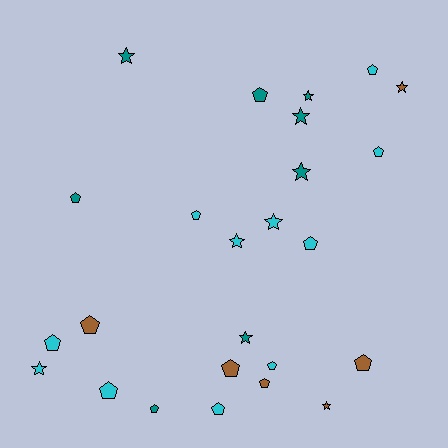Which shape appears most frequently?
Pentagon, with 15 objects.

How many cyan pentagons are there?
There are 8 cyan pentagons.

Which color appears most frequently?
Cyan, with 11 objects.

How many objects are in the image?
There are 25 objects.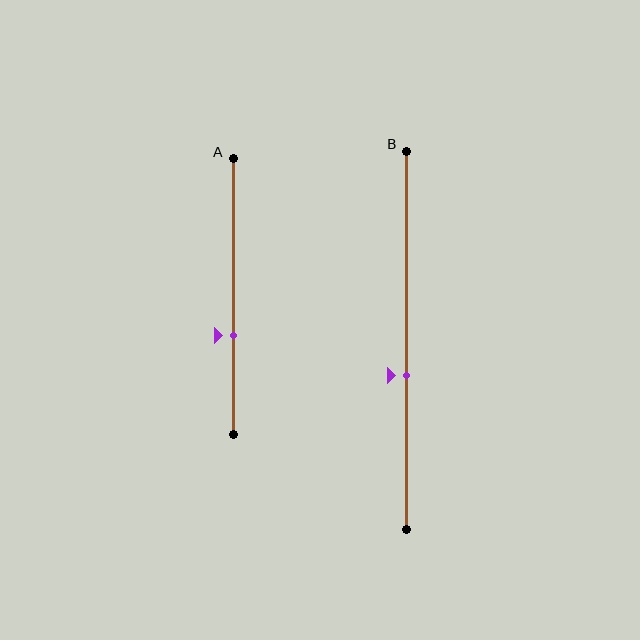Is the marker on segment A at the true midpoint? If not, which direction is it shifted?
No, the marker on segment A is shifted downward by about 14% of the segment length.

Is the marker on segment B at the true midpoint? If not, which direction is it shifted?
No, the marker on segment B is shifted downward by about 9% of the segment length.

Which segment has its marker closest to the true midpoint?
Segment B has its marker closest to the true midpoint.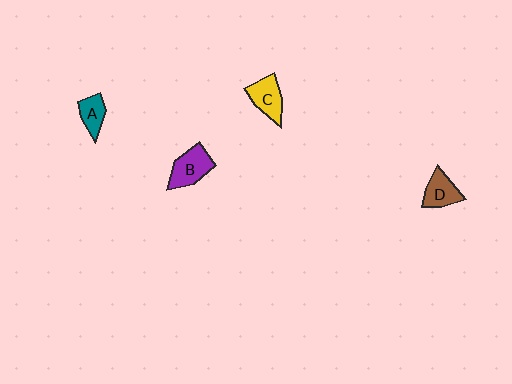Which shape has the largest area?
Shape B (purple).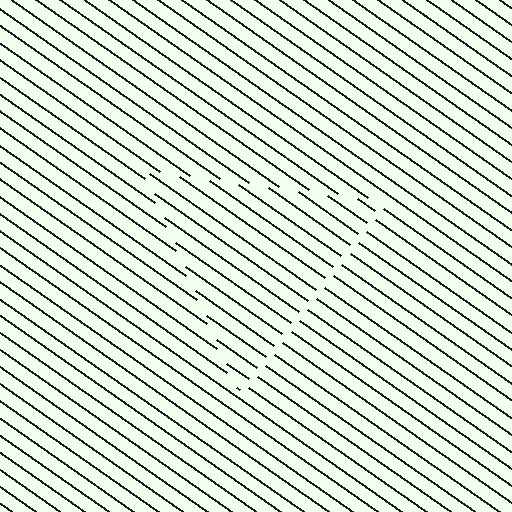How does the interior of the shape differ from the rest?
The interior of the shape contains the same grating, shifted by half a period — the contour is defined by the phase discontinuity where line-ends from the inner and outer gratings abut.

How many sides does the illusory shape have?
3 sides — the line-ends trace a triangle.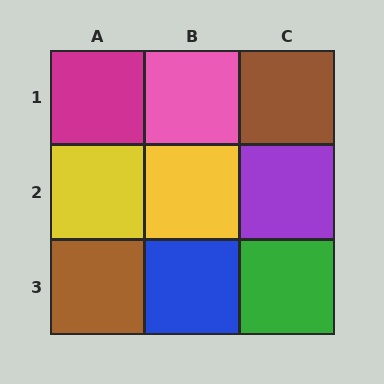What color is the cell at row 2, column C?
Purple.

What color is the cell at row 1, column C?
Brown.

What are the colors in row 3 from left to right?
Brown, blue, green.